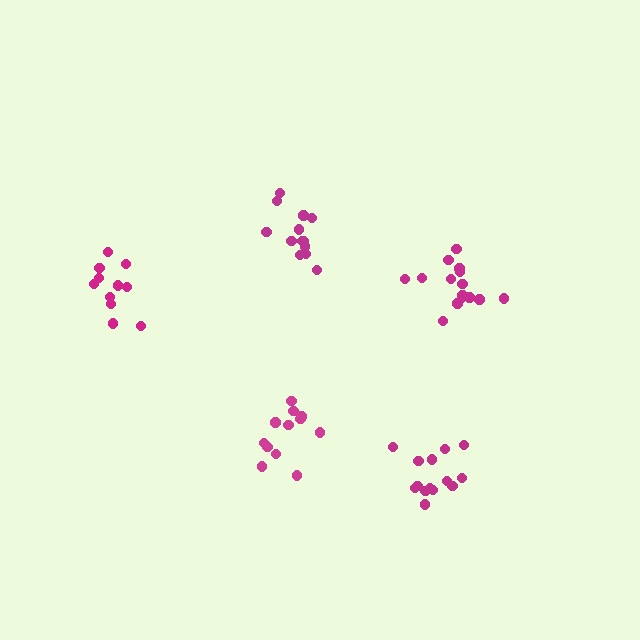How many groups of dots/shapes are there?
There are 5 groups.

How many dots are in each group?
Group 1: 14 dots, Group 2: 12 dots, Group 3: 15 dots, Group 4: 11 dots, Group 5: 14 dots (66 total).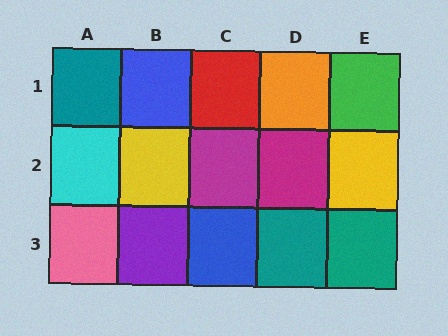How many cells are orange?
1 cell is orange.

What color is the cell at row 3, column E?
Teal.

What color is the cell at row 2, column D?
Magenta.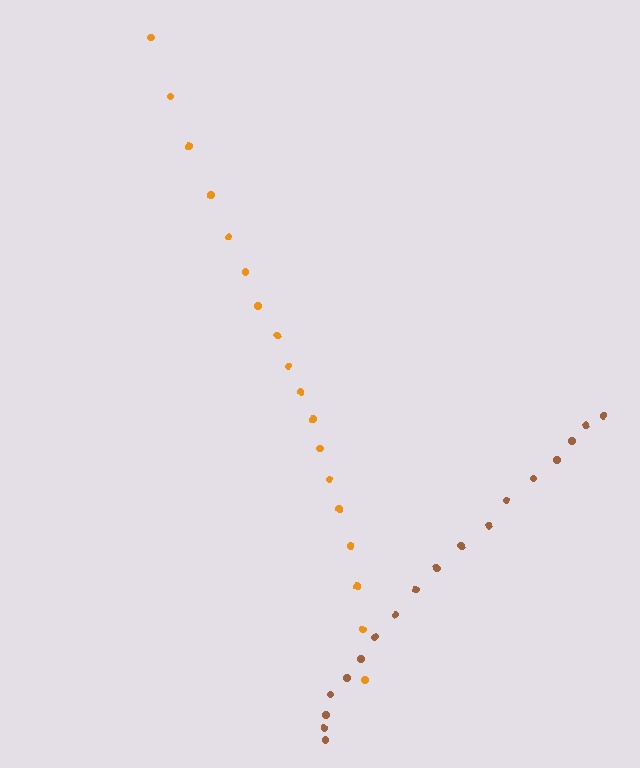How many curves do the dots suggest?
There are 2 distinct paths.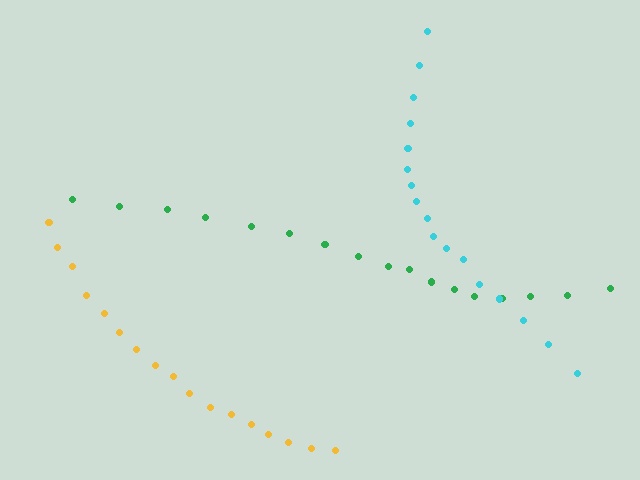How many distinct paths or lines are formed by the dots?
There are 3 distinct paths.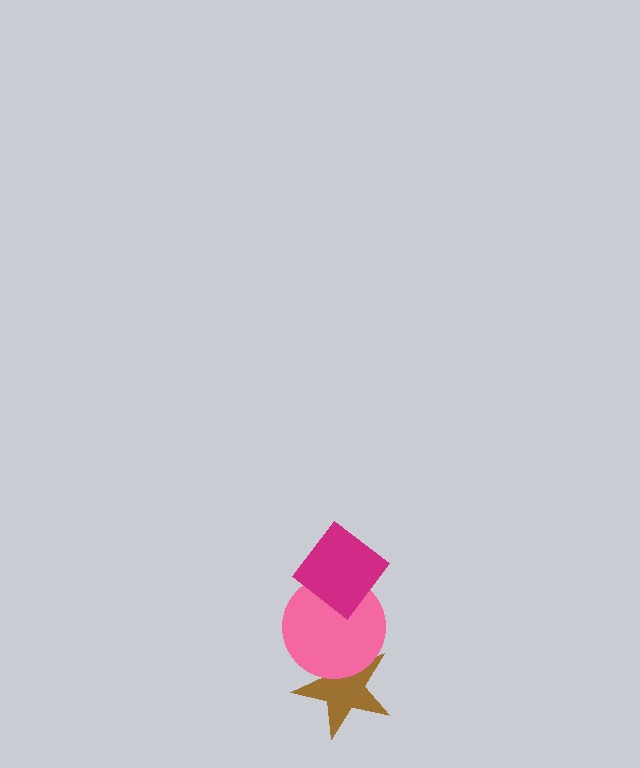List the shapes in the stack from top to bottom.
From top to bottom: the magenta diamond, the pink circle, the brown star.